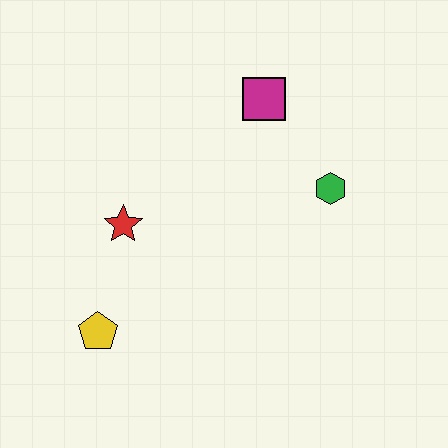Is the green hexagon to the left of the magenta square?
No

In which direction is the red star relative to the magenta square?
The red star is to the left of the magenta square.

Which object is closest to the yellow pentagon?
The red star is closest to the yellow pentagon.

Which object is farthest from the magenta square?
The yellow pentagon is farthest from the magenta square.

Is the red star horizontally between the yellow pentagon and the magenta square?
Yes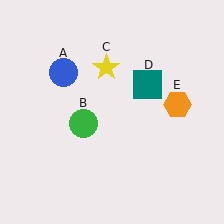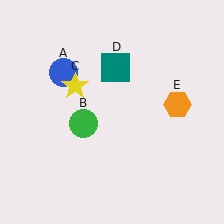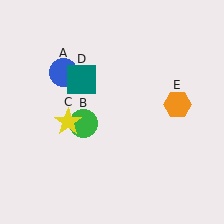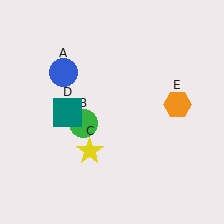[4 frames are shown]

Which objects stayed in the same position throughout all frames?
Blue circle (object A) and green circle (object B) and orange hexagon (object E) remained stationary.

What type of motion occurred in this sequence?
The yellow star (object C), teal square (object D) rotated counterclockwise around the center of the scene.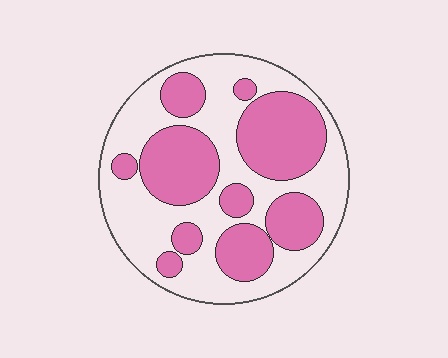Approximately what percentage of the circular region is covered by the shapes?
Approximately 45%.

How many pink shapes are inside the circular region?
10.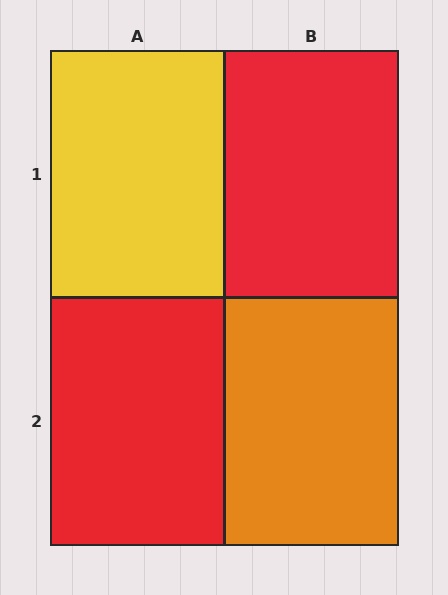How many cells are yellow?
1 cell is yellow.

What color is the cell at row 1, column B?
Red.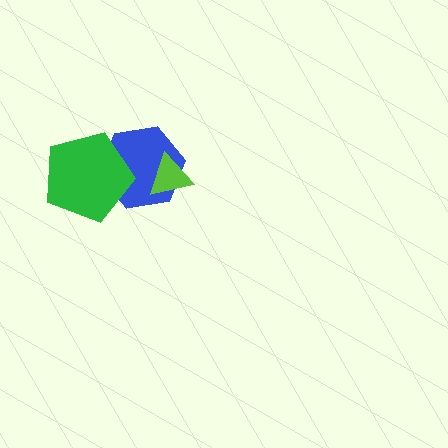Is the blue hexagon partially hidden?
Yes, it is partially covered by another shape.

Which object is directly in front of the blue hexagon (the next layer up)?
The lime triangle is directly in front of the blue hexagon.